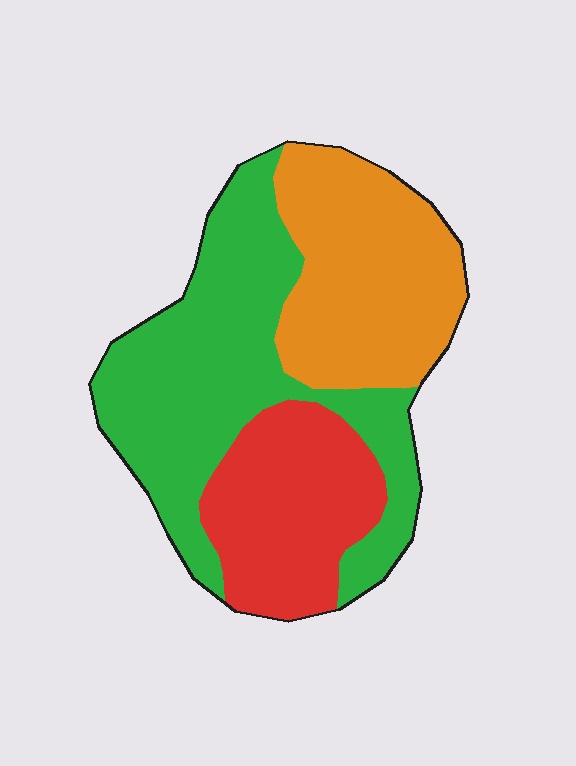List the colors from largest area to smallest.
From largest to smallest: green, orange, red.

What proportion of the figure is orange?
Orange takes up about one third (1/3) of the figure.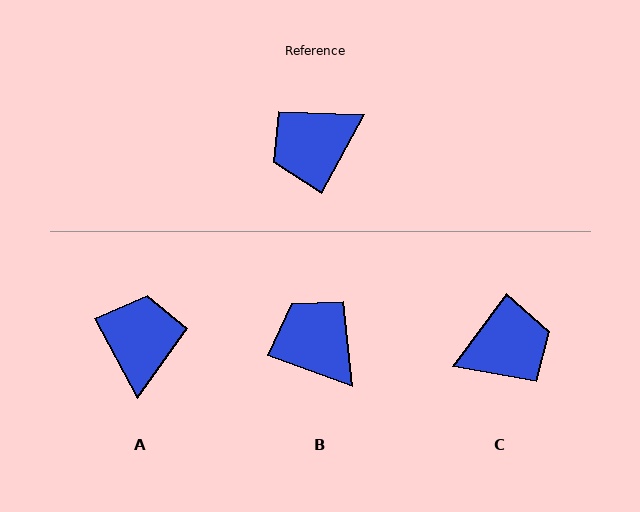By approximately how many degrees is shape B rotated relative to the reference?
Approximately 82 degrees clockwise.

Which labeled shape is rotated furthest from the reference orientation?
C, about 171 degrees away.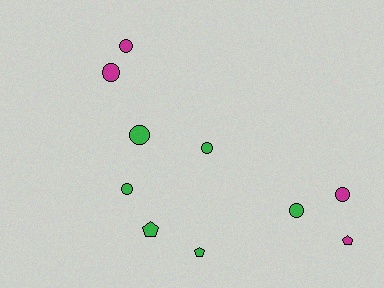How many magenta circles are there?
There are 3 magenta circles.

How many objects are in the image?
There are 10 objects.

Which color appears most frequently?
Green, with 6 objects.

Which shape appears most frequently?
Circle, with 7 objects.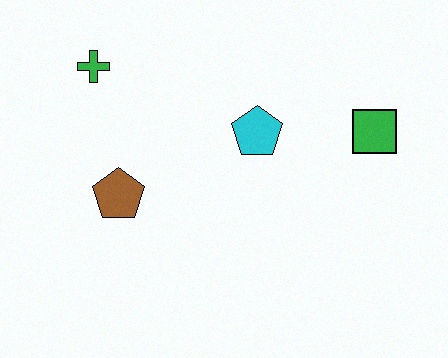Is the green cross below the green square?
No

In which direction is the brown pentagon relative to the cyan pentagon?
The brown pentagon is to the left of the cyan pentagon.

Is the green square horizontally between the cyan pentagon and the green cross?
No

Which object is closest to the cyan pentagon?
The green square is closest to the cyan pentagon.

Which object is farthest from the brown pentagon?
The green square is farthest from the brown pentagon.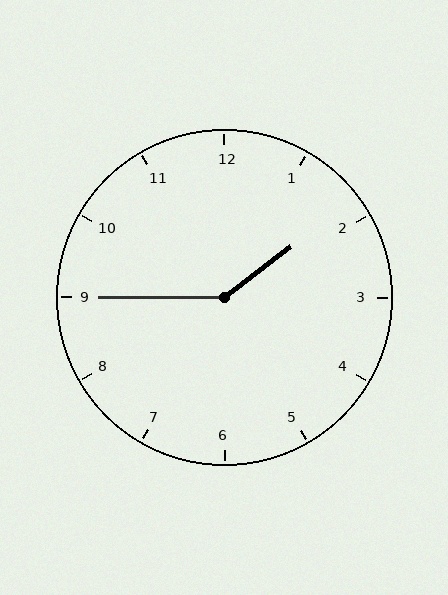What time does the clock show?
1:45.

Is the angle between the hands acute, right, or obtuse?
It is obtuse.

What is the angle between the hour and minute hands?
Approximately 142 degrees.